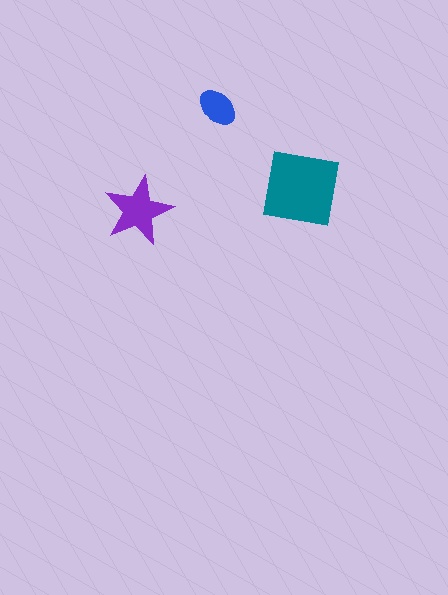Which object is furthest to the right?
The teal square is rightmost.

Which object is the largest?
The teal square.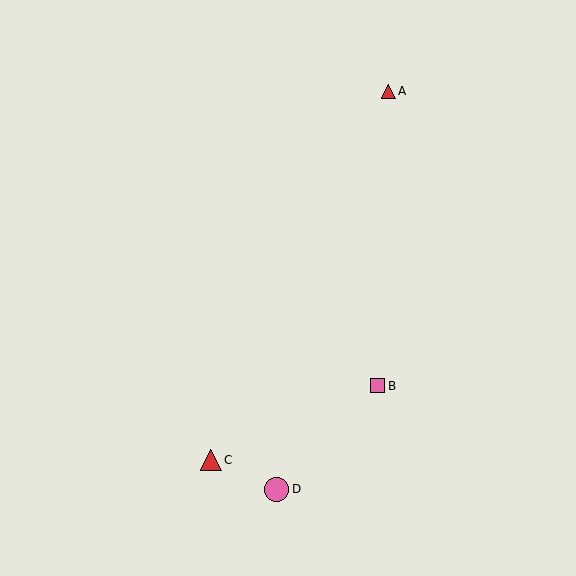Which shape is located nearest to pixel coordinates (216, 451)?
The red triangle (labeled C) at (211, 460) is nearest to that location.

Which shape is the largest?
The pink circle (labeled D) is the largest.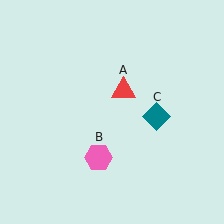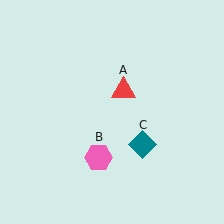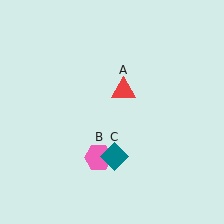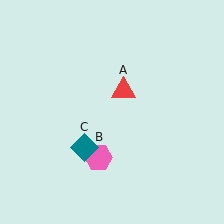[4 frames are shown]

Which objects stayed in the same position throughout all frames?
Red triangle (object A) and pink hexagon (object B) remained stationary.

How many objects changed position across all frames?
1 object changed position: teal diamond (object C).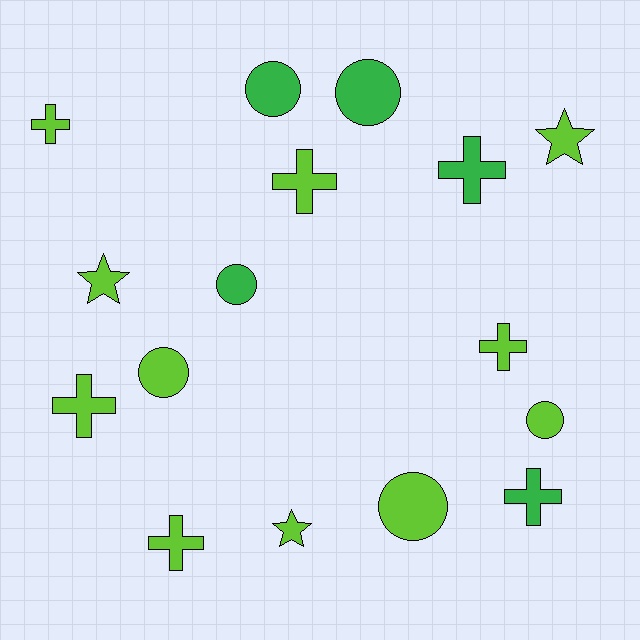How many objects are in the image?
There are 16 objects.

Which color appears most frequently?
Lime, with 11 objects.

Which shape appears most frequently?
Cross, with 7 objects.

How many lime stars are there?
There are 3 lime stars.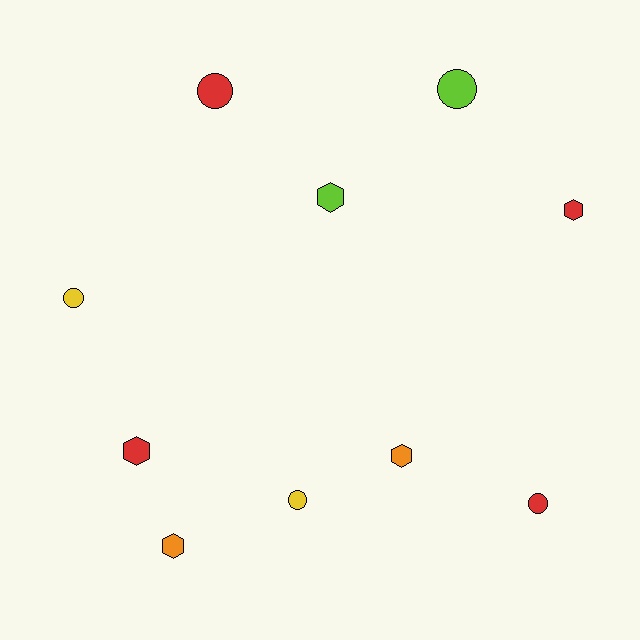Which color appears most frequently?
Red, with 4 objects.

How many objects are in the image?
There are 10 objects.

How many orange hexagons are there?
There are 2 orange hexagons.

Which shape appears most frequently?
Circle, with 5 objects.